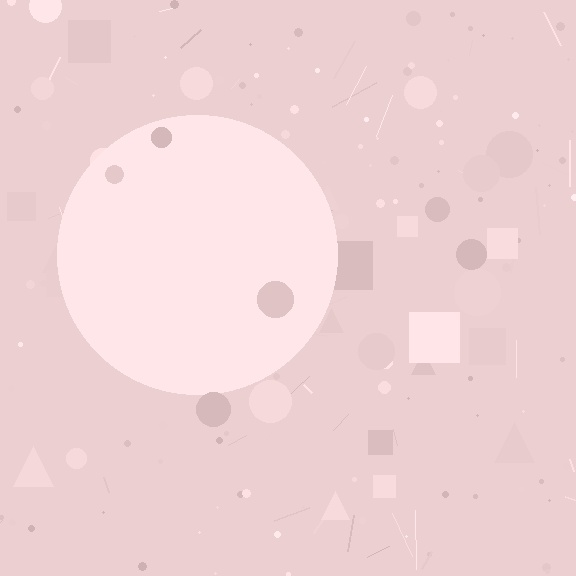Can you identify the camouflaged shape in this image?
The camouflaged shape is a circle.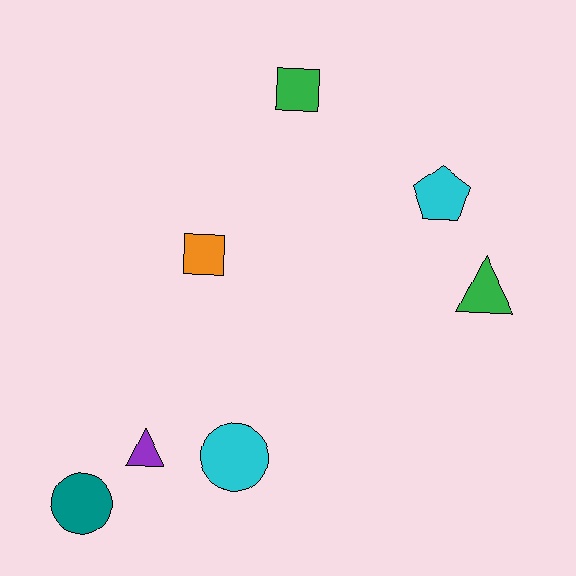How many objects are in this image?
There are 7 objects.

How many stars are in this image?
There are no stars.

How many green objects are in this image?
There are 2 green objects.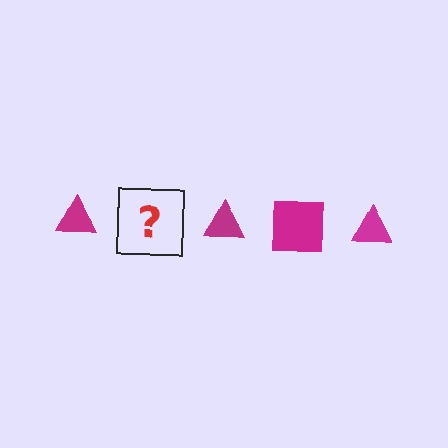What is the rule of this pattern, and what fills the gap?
The rule is that the pattern cycles through triangle, square shapes in magenta. The gap should be filled with a magenta square.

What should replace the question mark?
The question mark should be replaced with a magenta square.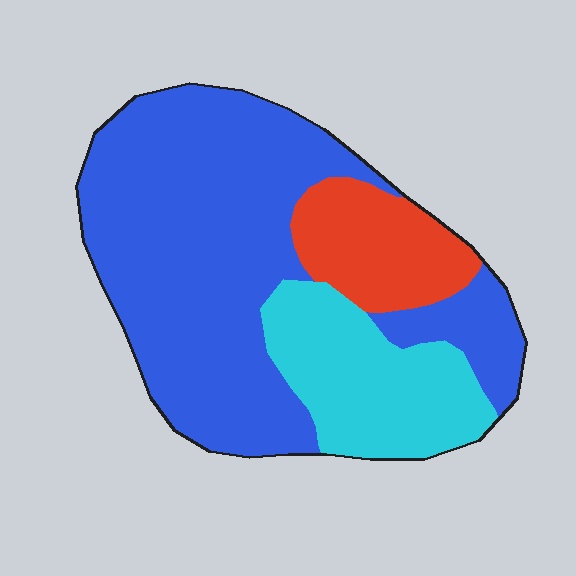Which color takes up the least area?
Red, at roughly 15%.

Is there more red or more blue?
Blue.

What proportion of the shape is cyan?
Cyan covers 22% of the shape.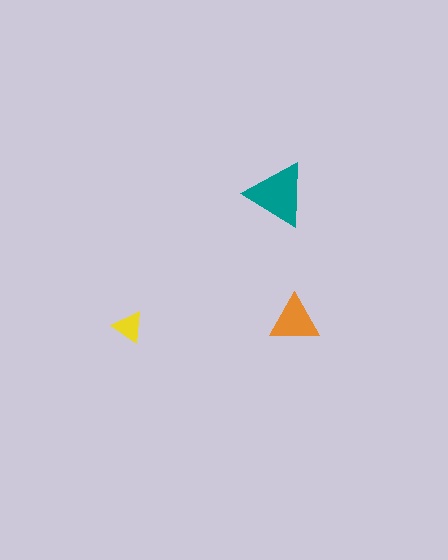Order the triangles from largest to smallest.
the teal one, the orange one, the yellow one.